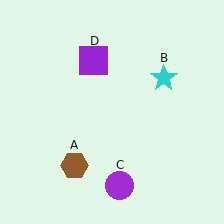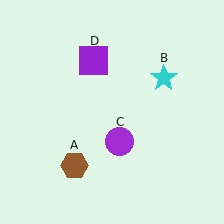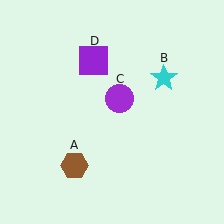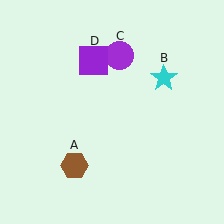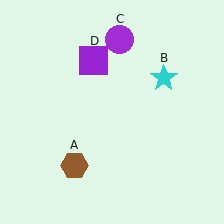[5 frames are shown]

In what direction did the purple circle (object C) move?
The purple circle (object C) moved up.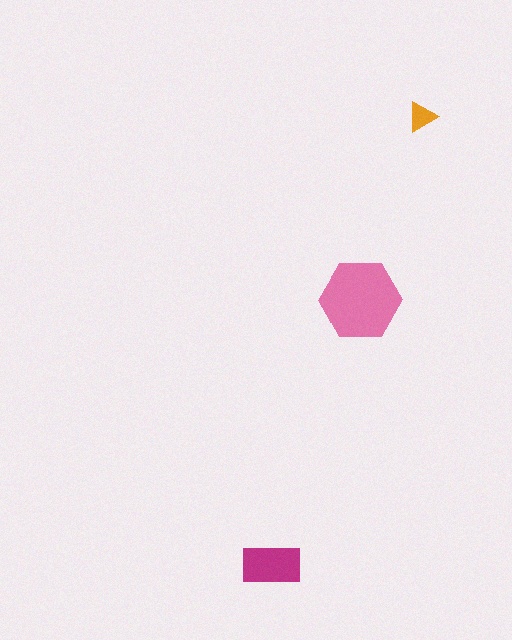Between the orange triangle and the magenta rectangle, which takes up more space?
The magenta rectangle.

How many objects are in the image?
There are 3 objects in the image.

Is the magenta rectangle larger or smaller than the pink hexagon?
Smaller.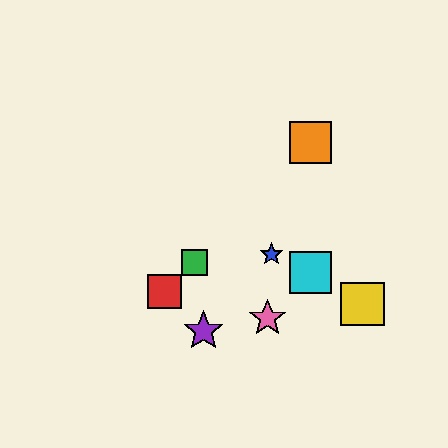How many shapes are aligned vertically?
2 shapes (the orange square, the cyan square) are aligned vertically.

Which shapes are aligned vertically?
The orange square, the cyan square are aligned vertically.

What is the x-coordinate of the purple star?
The purple star is at x≈203.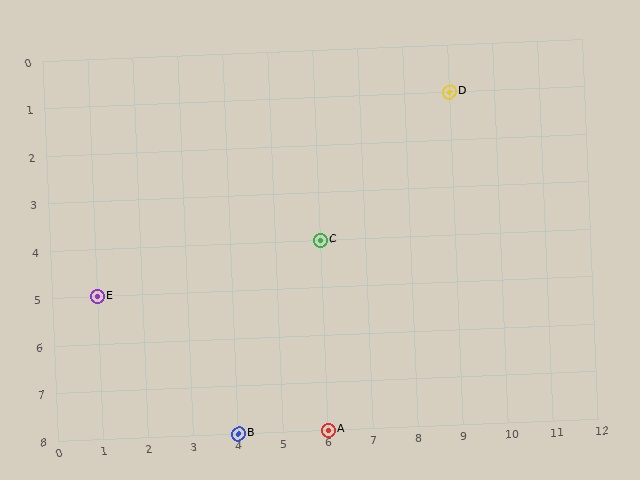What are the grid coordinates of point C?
Point C is at grid coordinates (6, 4).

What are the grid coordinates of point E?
Point E is at grid coordinates (1, 5).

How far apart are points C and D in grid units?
Points C and D are 3 columns and 3 rows apart (about 4.2 grid units diagonally).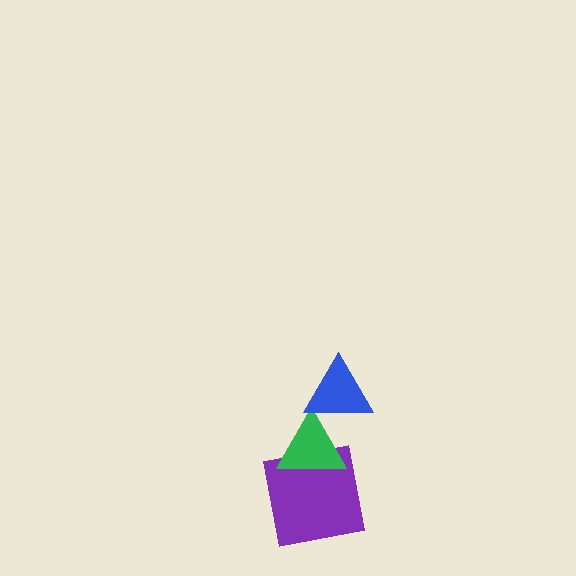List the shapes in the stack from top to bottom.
From top to bottom: the blue triangle, the green triangle, the purple square.